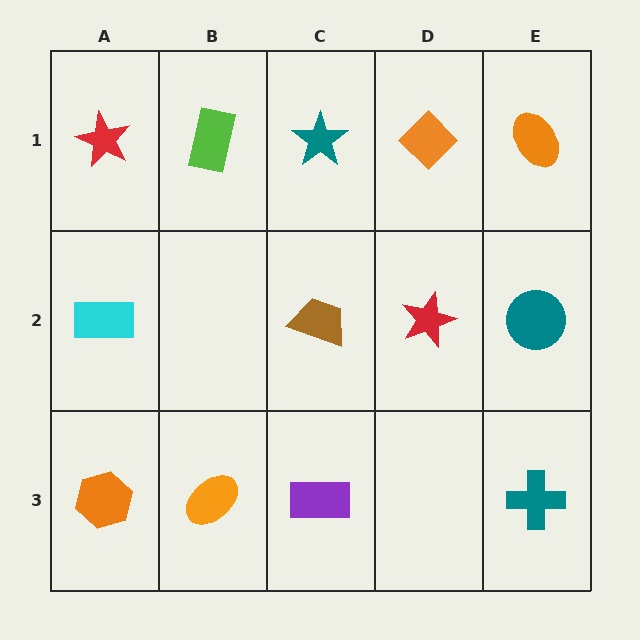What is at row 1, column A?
A red star.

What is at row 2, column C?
A brown trapezoid.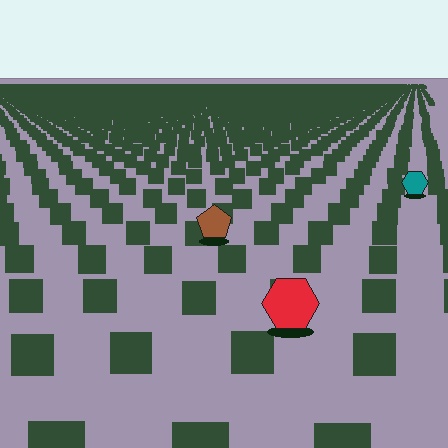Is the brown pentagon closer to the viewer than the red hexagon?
No. The red hexagon is closer — you can tell from the texture gradient: the ground texture is coarser near it.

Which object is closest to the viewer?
The red hexagon is closest. The texture marks near it are larger and more spread out.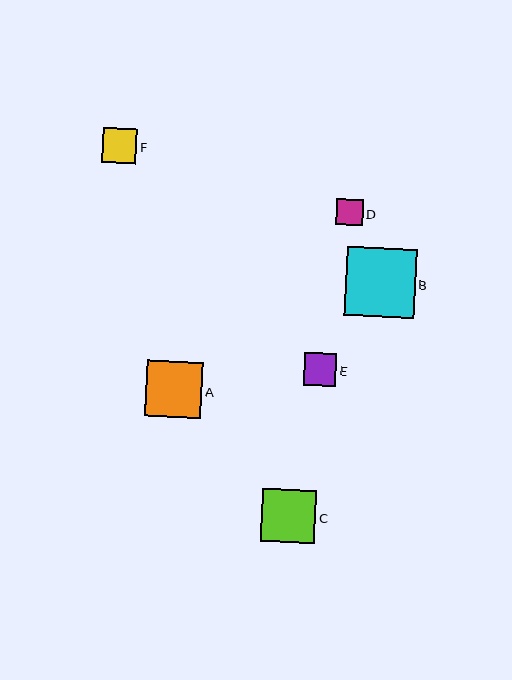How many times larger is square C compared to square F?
Square C is approximately 1.6 times the size of square F.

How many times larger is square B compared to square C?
Square B is approximately 1.3 times the size of square C.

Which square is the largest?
Square B is the largest with a size of approximately 70 pixels.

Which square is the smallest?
Square D is the smallest with a size of approximately 27 pixels.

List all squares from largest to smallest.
From largest to smallest: B, A, C, F, E, D.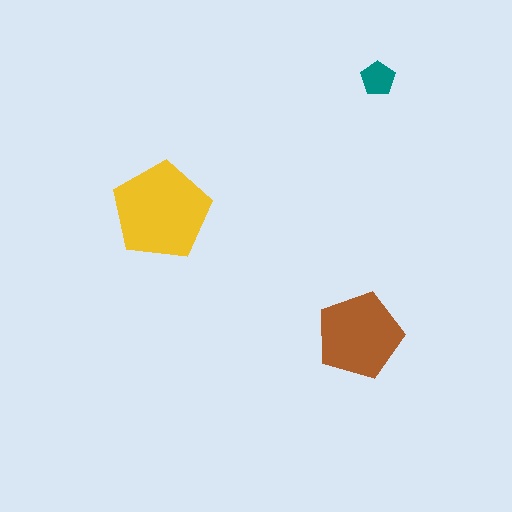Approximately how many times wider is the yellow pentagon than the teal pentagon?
About 3 times wider.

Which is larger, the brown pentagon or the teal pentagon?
The brown one.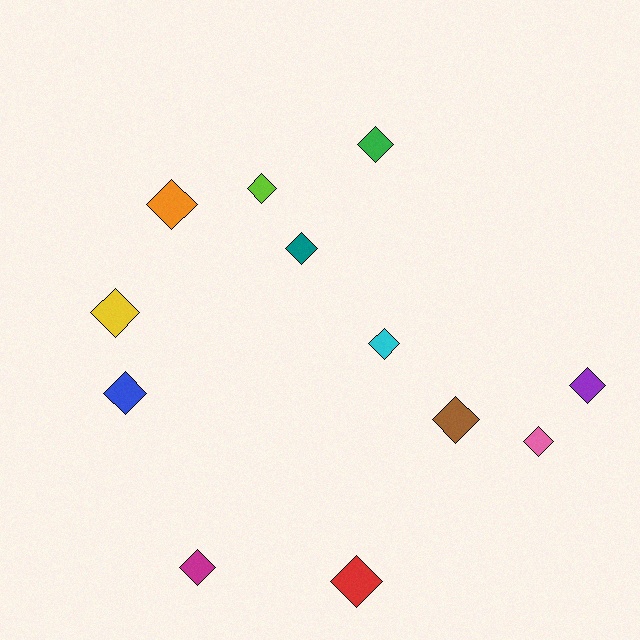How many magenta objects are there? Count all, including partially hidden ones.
There is 1 magenta object.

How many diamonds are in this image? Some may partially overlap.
There are 12 diamonds.